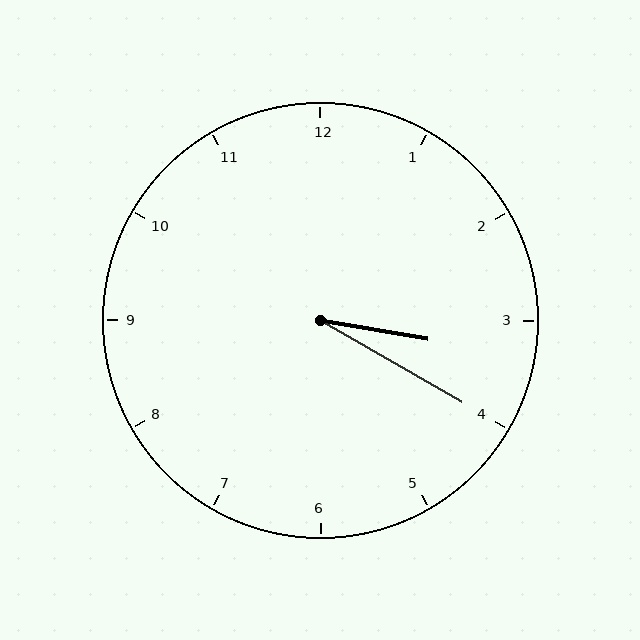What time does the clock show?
3:20.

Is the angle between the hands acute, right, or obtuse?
It is acute.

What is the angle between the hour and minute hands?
Approximately 20 degrees.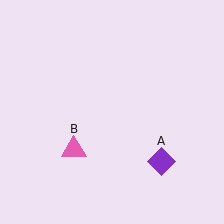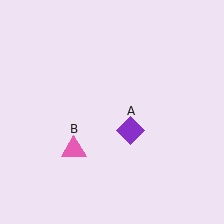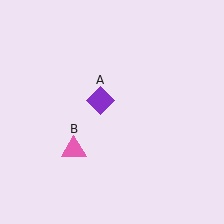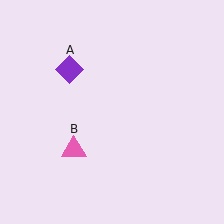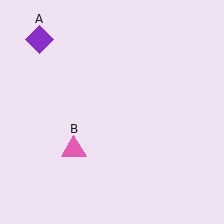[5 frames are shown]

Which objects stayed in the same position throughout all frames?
Pink triangle (object B) remained stationary.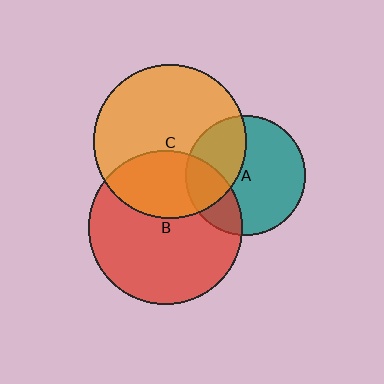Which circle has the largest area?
Circle B (red).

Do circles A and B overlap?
Yes.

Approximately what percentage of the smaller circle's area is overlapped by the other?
Approximately 25%.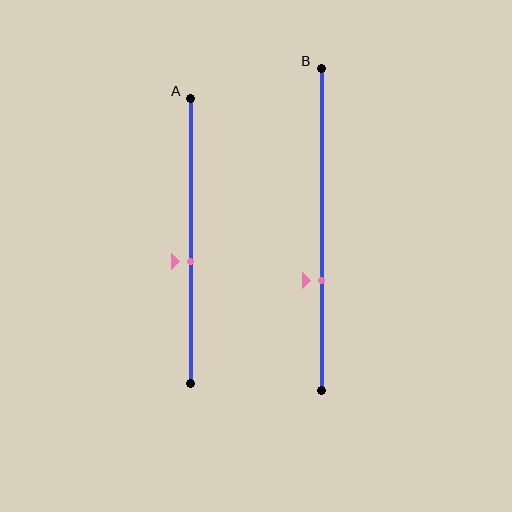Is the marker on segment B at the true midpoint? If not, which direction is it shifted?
No, the marker on segment B is shifted downward by about 16% of the segment length.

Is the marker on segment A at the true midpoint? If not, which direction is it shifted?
No, the marker on segment A is shifted downward by about 7% of the segment length.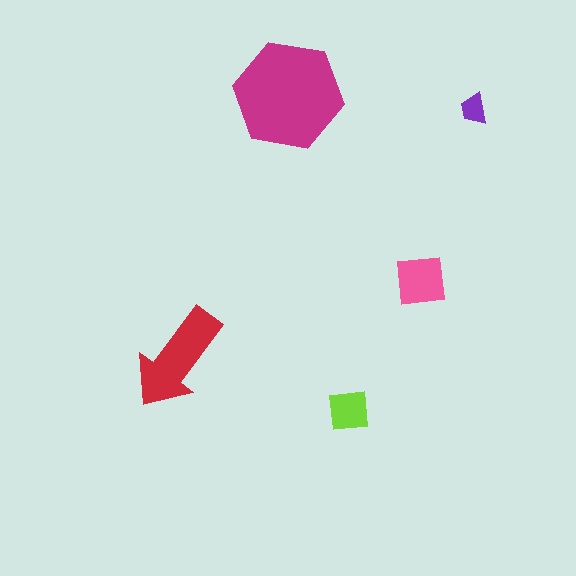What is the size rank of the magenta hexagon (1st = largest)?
1st.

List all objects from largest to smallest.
The magenta hexagon, the red arrow, the pink square, the lime square, the purple trapezoid.